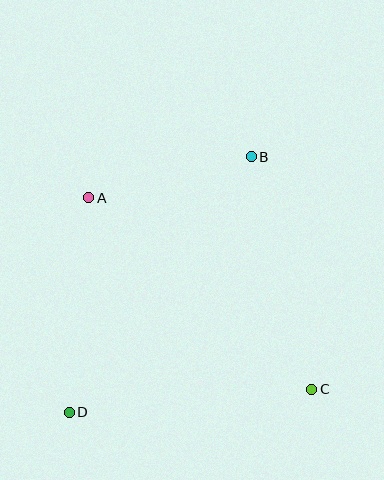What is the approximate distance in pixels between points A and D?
The distance between A and D is approximately 216 pixels.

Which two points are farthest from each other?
Points B and D are farthest from each other.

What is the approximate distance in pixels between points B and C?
The distance between B and C is approximately 241 pixels.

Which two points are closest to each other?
Points A and B are closest to each other.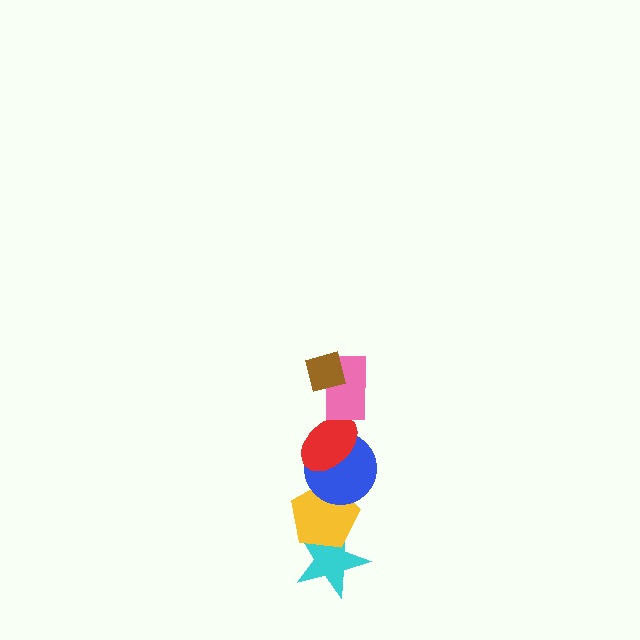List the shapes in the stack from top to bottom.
From top to bottom: the brown square, the pink rectangle, the red ellipse, the blue circle, the yellow pentagon, the cyan star.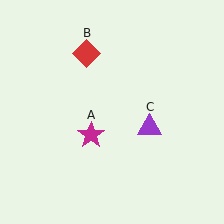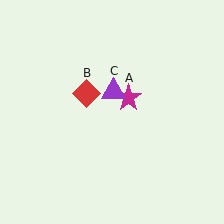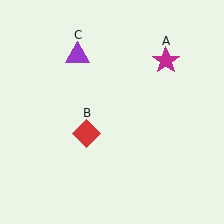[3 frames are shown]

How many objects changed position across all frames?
3 objects changed position: magenta star (object A), red diamond (object B), purple triangle (object C).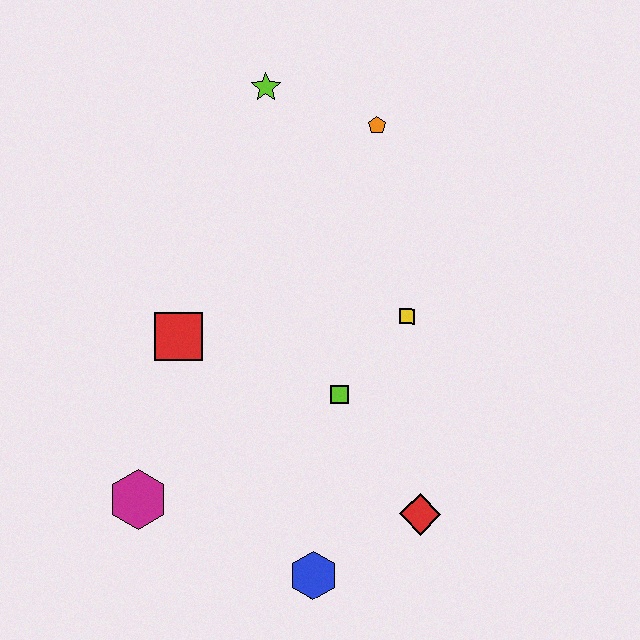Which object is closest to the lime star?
The orange pentagon is closest to the lime star.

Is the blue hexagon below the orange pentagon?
Yes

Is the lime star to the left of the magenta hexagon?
No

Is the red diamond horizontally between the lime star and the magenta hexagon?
No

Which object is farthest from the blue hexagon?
The lime star is farthest from the blue hexagon.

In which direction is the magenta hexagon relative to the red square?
The magenta hexagon is below the red square.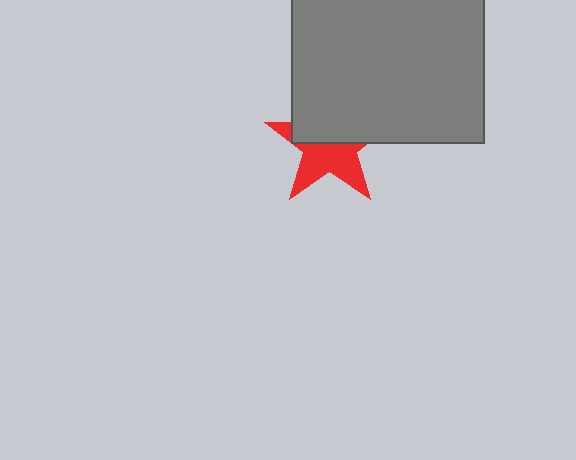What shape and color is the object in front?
The object in front is a gray square.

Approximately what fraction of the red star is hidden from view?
Roughly 49% of the red star is hidden behind the gray square.